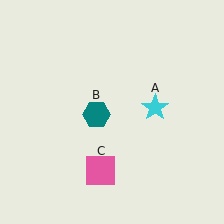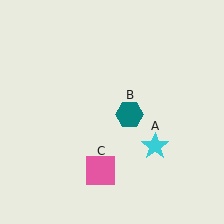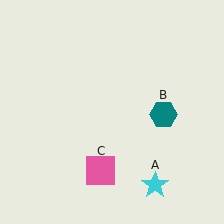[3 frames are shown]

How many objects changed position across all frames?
2 objects changed position: cyan star (object A), teal hexagon (object B).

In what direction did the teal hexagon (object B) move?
The teal hexagon (object B) moved right.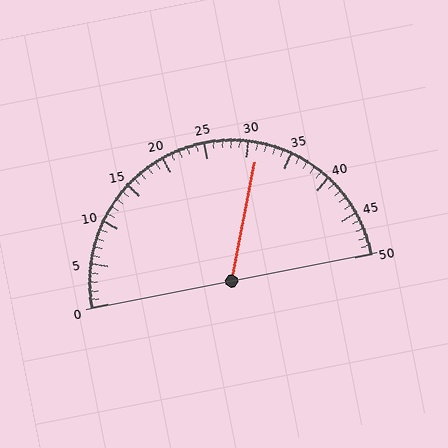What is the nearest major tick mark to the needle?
The nearest major tick mark is 30.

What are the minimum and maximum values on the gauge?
The gauge ranges from 0 to 50.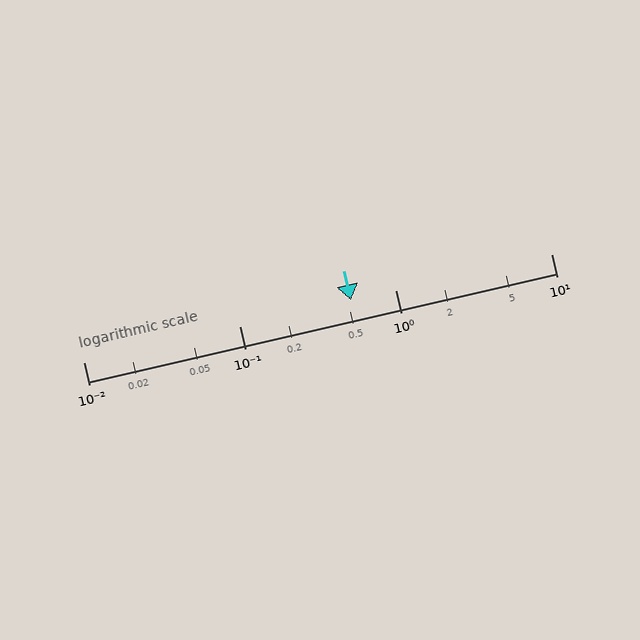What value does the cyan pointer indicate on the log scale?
The pointer indicates approximately 0.52.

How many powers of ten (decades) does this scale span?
The scale spans 3 decades, from 0.01 to 10.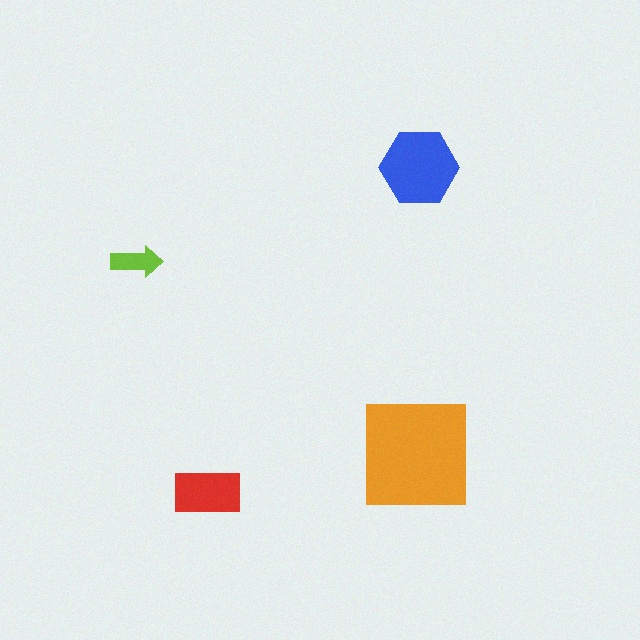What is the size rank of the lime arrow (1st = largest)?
4th.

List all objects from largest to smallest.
The orange square, the blue hexagon, the red rectangle, the lime arrow.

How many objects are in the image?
There are 4 objects in the image.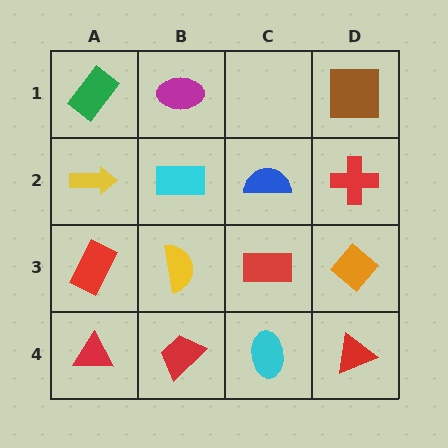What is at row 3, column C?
A red rectangle.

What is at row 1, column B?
A magenta ellipse.